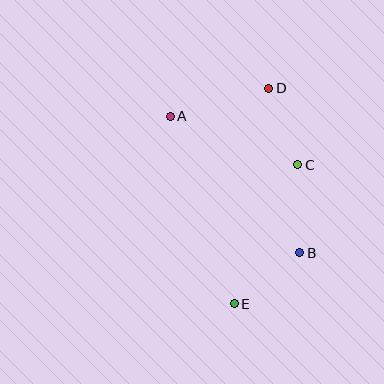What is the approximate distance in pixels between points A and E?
The distance between A and E is approximately 198 pixels.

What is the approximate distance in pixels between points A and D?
The distance between A and D is approximately 103 pixels.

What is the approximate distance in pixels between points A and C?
The distance between A and C is approximately 137 pixels.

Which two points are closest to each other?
Points C and D are closest to each other.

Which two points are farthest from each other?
Points D and E are farthest from each other.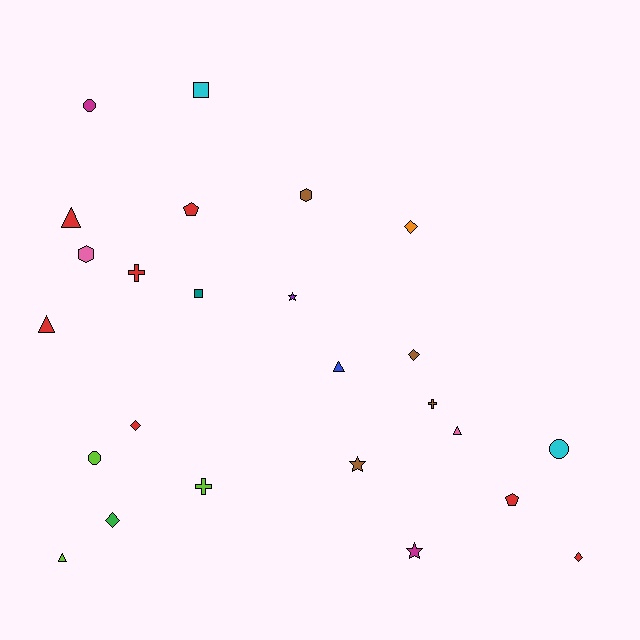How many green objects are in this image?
There is 1 green object.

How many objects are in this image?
There are 25 objects.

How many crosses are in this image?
There are 3 crosses.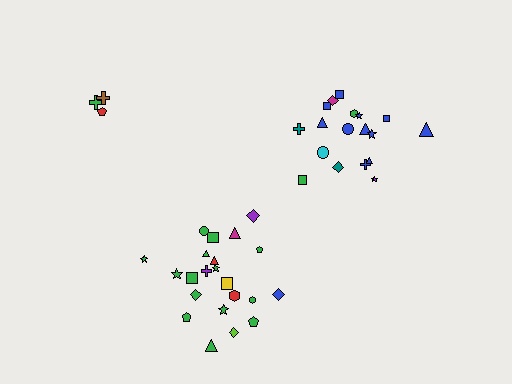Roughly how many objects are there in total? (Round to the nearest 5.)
Roughly 45 objects in total.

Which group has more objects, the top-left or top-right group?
The top-right group.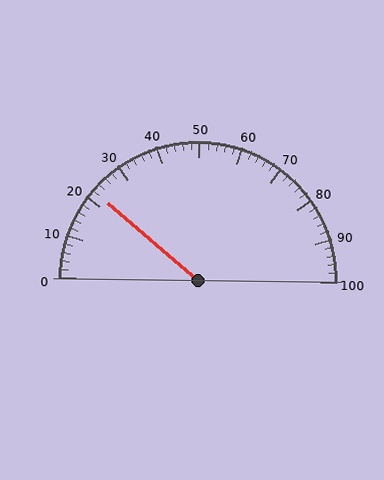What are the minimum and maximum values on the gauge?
The gauge ranges from 0 to 100.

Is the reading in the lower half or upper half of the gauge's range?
The reading is in the lower half of the range (0 to 100).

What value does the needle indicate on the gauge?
The needle indicates approximately 22.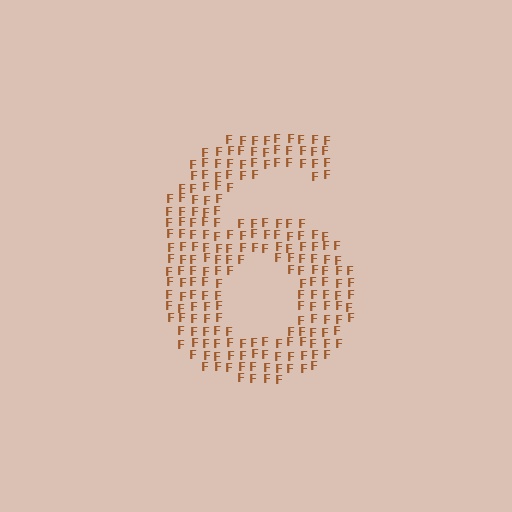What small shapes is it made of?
It is made of small letter F's.